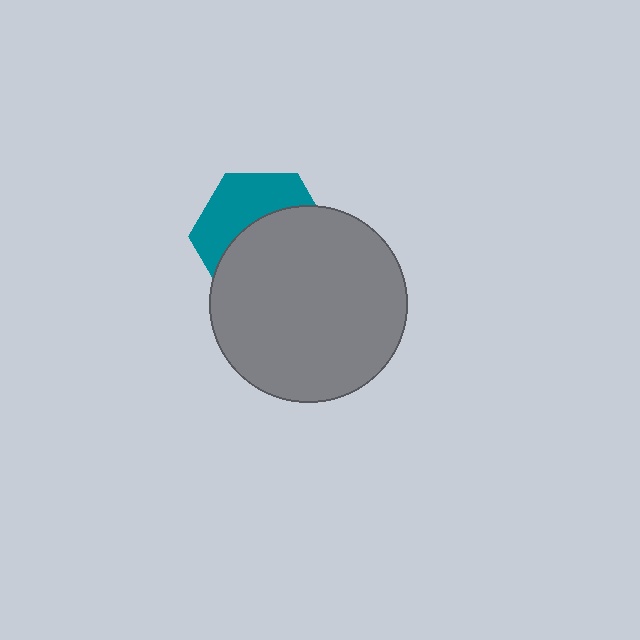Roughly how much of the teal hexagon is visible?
A small part of it is visible (roughly 41%).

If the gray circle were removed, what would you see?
You would see the complete teal hexagon.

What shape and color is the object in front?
The object in front is a gray circle.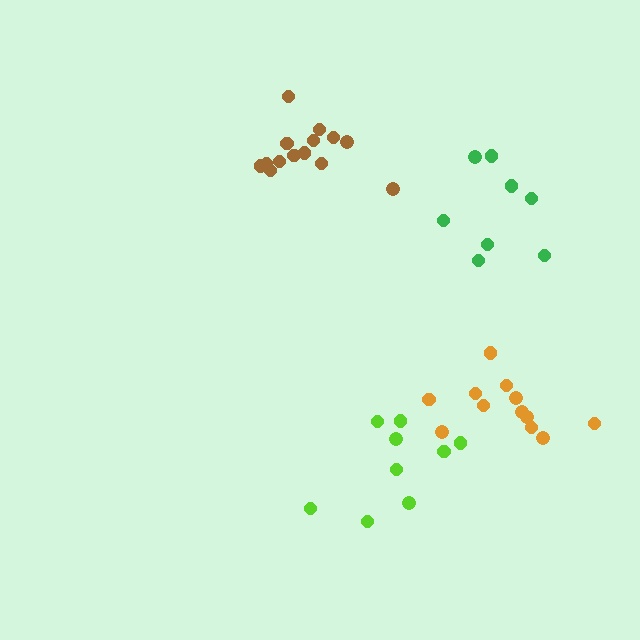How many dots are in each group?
Group 1: 14 dots, Group 2: 8 dots, Group 3: 9 dots, Group 4: 12 dots (43 total).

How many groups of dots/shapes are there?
There are 4 groups.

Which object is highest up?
The brown cluster is topmost.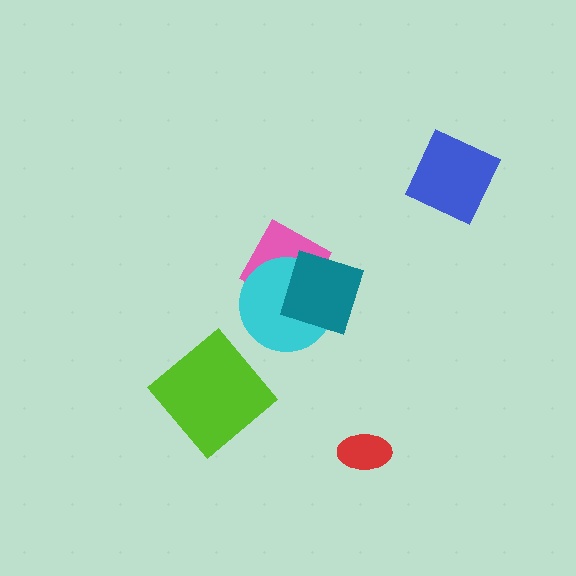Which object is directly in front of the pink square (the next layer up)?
The cyan circle is directly in front of the pink square.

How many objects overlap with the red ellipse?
0 objects overlap with the red ellipse.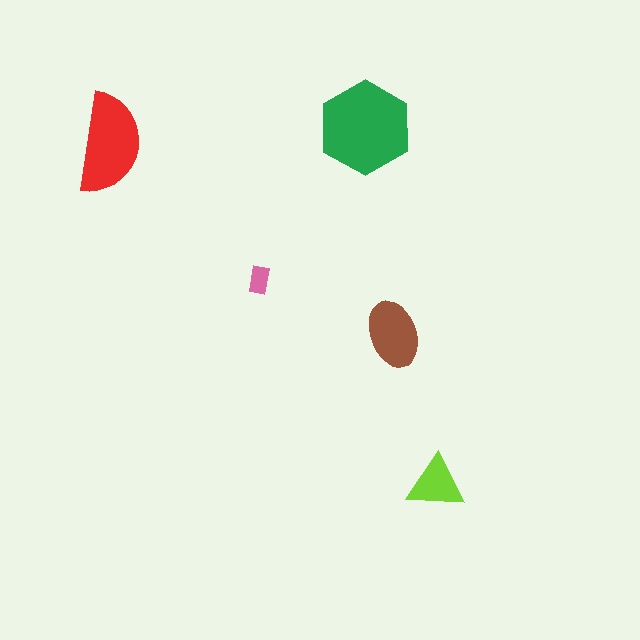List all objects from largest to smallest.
The green hexagon, the red semicircle, the brown ellipse, the lime triangle, the pink rectangle.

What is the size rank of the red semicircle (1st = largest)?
2nd.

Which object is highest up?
The green hexagon is topmost.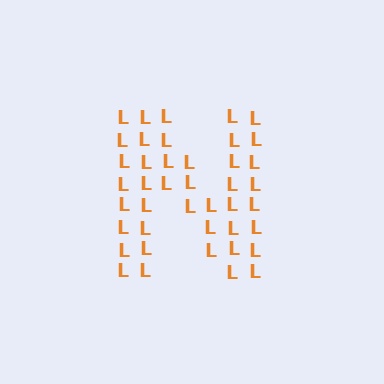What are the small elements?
The small elements are letter L's.